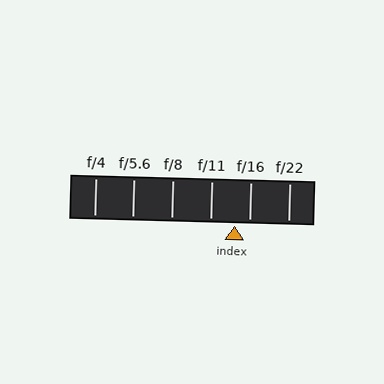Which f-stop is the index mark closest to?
The index mark is closest to f/16.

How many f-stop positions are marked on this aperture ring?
There are 6 f-stop positions marked.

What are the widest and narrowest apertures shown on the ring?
The widest aperture shown is f/4 and the narrowest is f/22.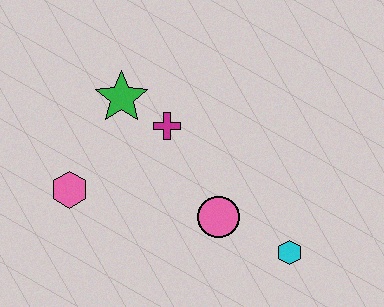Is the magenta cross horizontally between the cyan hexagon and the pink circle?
No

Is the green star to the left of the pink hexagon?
No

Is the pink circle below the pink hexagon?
Yes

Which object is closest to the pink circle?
The cyan hexagon is closest to the pink circle.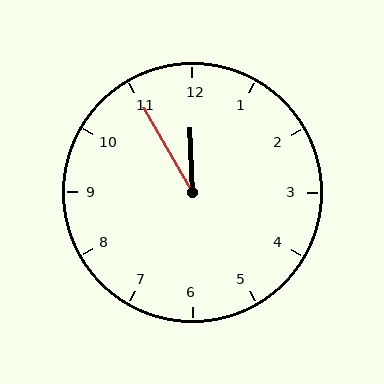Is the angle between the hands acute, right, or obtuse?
It is acute.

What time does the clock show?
11:55.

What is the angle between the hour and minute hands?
Approximately 28 degrees.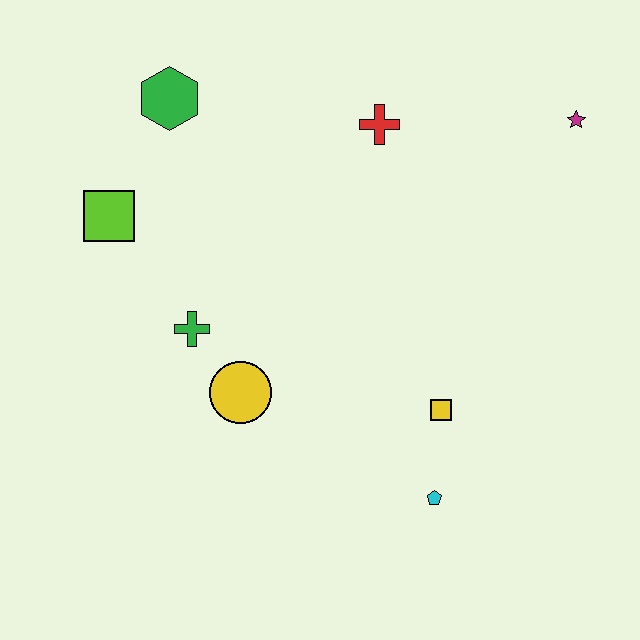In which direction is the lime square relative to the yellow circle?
The lime square is above the yellow circle.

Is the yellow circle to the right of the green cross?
Yes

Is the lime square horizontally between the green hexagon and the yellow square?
No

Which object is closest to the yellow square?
The cyan pentagon is closest to the yellow square.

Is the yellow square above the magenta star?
No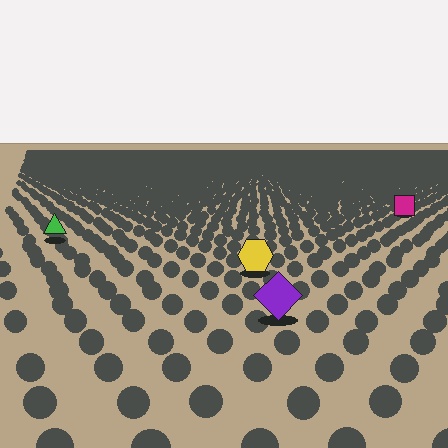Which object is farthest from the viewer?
The magenta square is farthest from the viewer. It appears smaller and the ground texture around it is denser.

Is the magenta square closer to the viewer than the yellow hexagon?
No. The yellow hexagon is closer — you can tell from the texture gradient: the ground texture is coarser near it.